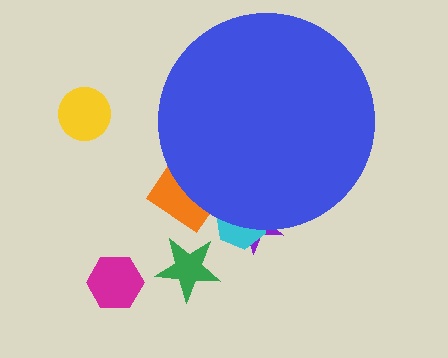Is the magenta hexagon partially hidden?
No, the magenta hexagon is fully visible.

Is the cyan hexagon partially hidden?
Yes, the cyan hexagon is partially hidden behind the blue circle.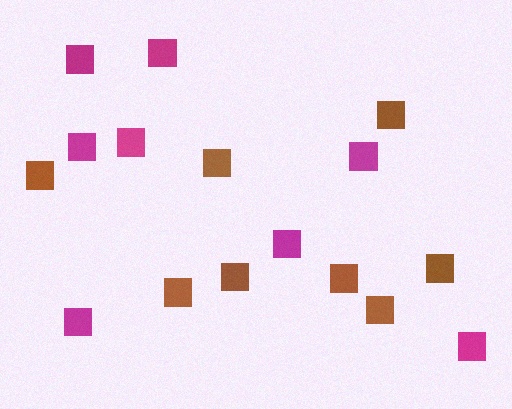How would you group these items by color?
There are 2 groups: one group of brown squares (8) and one group of magenta squares (8).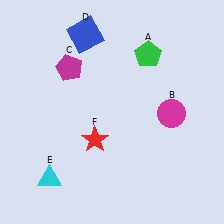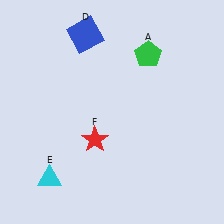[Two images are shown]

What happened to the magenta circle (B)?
The magenta circle (B) was removed in Image 2. It was in the bottom-right area of Image 1.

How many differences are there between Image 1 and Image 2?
There are 2 differences between the two images.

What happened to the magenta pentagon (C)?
The magenta pentagon (C) was removed in Image 2. It was in the top-left area of Image 1.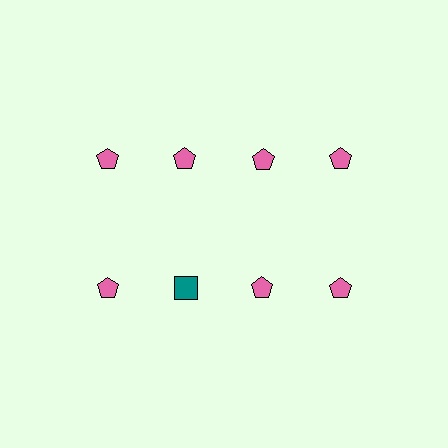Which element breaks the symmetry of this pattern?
The teal square in the second row, second from left column breaks the symmetry. All other shapes are pink pentagons.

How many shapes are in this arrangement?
There are 8 shapes arranged in a grid pattern.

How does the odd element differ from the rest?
It differs in both color (teal instead of pink) and shape (square instead of pentagon).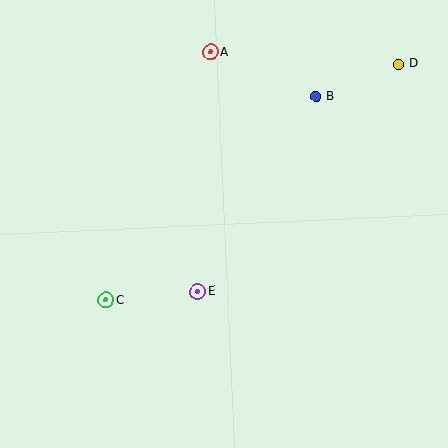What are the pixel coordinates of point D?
Point D is at (399, 64).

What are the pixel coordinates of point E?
Point E is at (198, 292).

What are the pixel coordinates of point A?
Point A is at (210, 52).